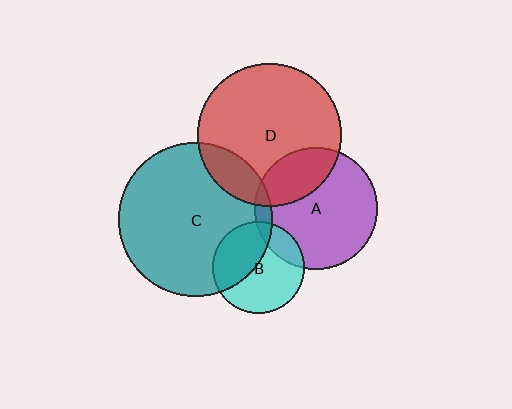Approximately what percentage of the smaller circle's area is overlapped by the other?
Approximately 15%.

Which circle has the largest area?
Circle C (teal).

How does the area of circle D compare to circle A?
Approximately 1.4 times.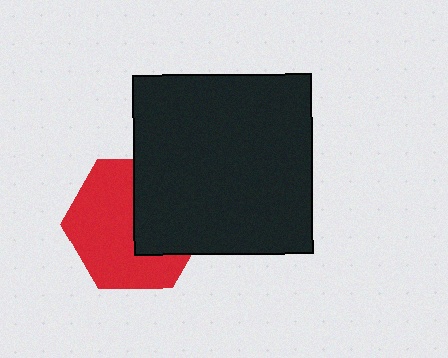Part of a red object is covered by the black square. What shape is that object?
It is a hexagon.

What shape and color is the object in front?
The object in front is a black square.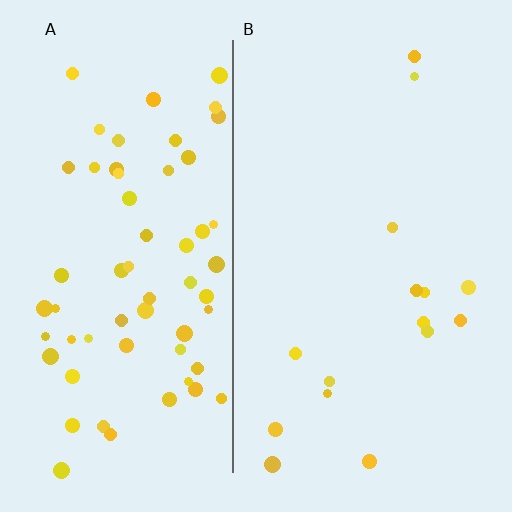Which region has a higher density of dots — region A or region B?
A (the left).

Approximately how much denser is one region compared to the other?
Approximately 4.0× — region A over region B.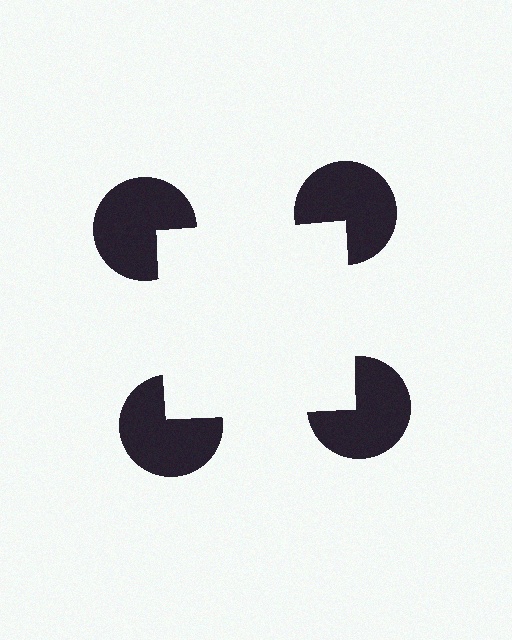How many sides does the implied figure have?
4 sides.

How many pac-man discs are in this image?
There are 4 — one at each vertex of the illusory square.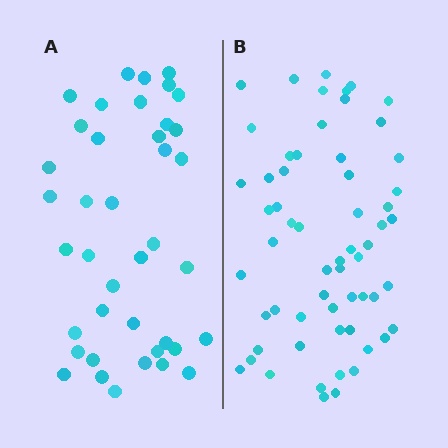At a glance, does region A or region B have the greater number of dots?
Region B (the right region) has more dots.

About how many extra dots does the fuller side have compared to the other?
Region B has approximately 20 more dots than region A.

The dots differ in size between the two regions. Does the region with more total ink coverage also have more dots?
No. Region A has more total ink coverage because its dots are larger, but region B actually contains more individual dots. Total area can be misleading — the number of items is what matters here.